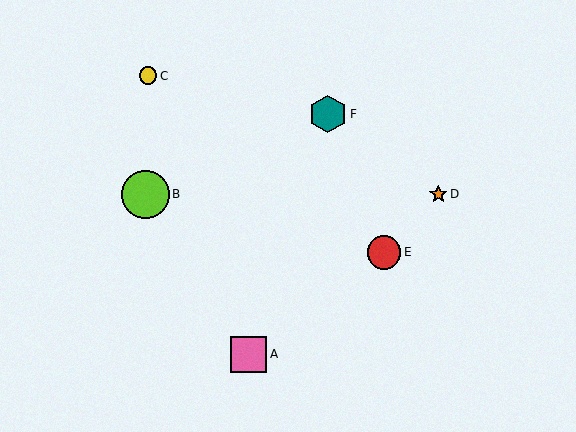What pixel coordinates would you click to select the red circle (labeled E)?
Click at (384, 252) to select the red circle E.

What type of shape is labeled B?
Shape B is a lime circle.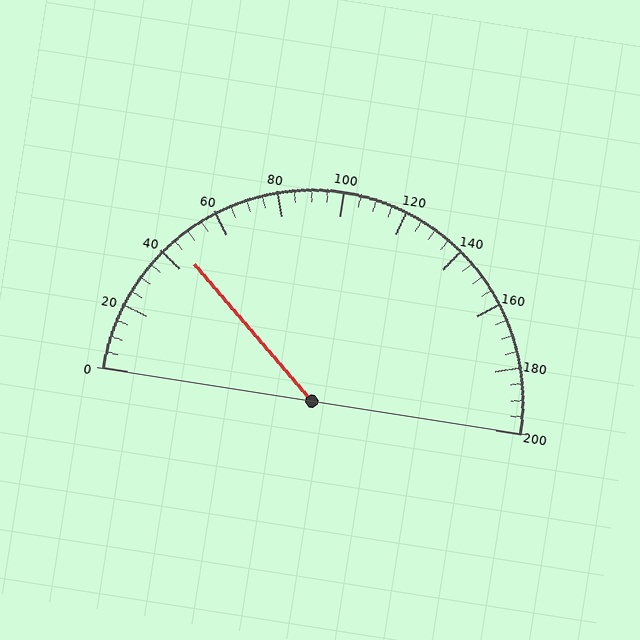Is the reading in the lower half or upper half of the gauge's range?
The reading is in the lower half of the range (0 to 200).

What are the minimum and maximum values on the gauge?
The gauge ranges from 0 to 200.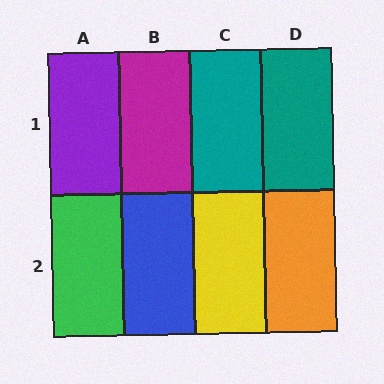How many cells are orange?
1 cell is orange.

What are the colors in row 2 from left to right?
Green, blue, yellow, orange.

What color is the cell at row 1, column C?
Teal.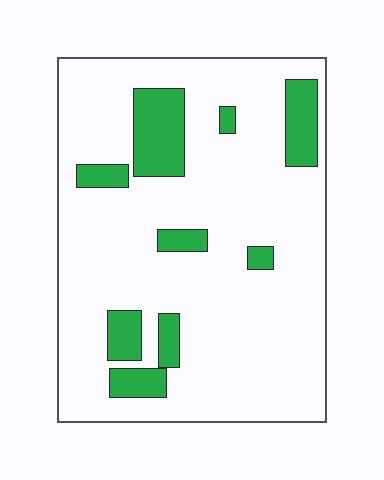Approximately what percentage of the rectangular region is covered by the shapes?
Approximately 15%.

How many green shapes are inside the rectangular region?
9.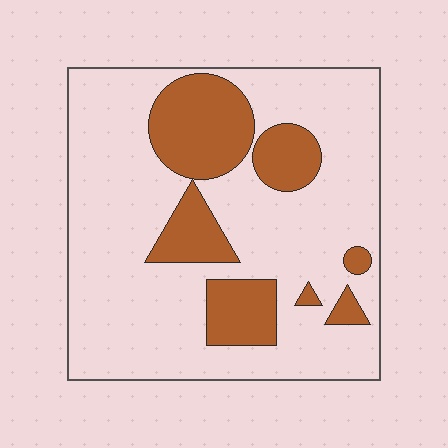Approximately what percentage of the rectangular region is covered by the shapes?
Approximately 25%.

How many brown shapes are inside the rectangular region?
7.